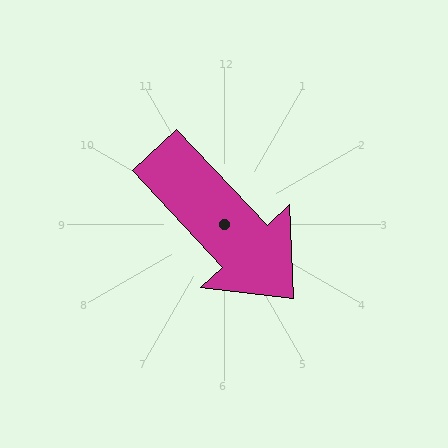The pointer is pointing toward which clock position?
Roughly 5 o'clock.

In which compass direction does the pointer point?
Southeast.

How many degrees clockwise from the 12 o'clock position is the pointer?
Approximately 137 degrees.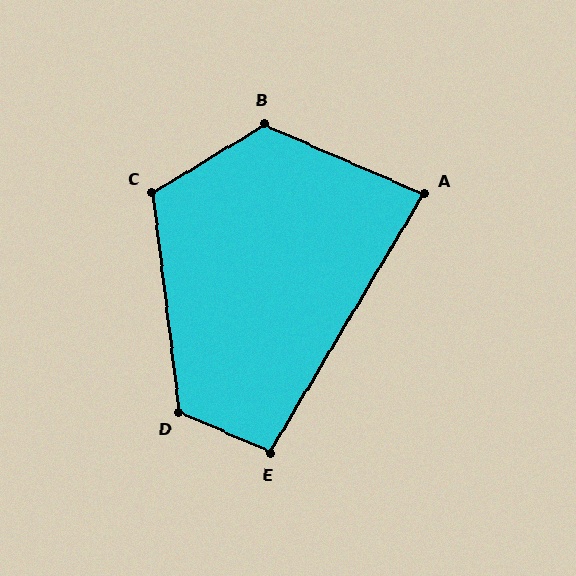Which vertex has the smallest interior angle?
A, at approximately 83 degrees.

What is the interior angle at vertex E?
Approximately 97 degrees (obtuse).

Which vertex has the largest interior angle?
B, at approximately 125 degrees.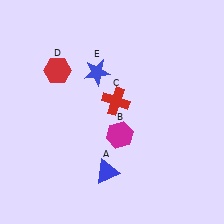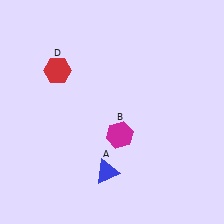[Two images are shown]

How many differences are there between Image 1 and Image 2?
There are 2 differences between the two images.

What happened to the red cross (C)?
The red cross (C) was removed in Image 2. It was in the top-right area of Image 1.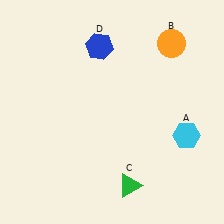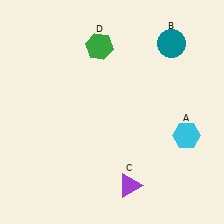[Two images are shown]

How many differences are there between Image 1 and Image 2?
There are 3 differences between the two images.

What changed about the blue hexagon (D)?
In Image 1, D is blue. In Image 2, it changed to green.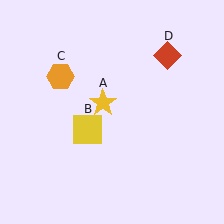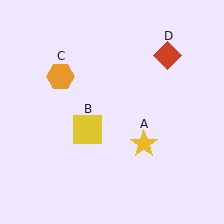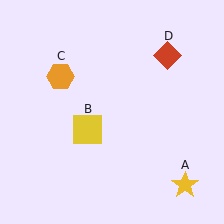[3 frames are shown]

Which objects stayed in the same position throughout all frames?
Yellow square (object B) and orange hexagon (object C) and red diamond (object D) remained stationary.